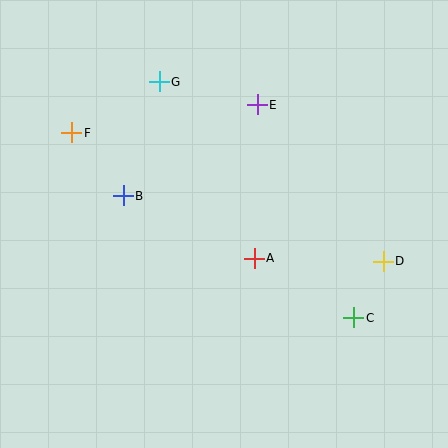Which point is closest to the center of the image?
Point A at (254, 258) is closest to the center.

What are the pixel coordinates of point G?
Point G is at (159, 82).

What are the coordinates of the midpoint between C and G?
The midpoint between C and G is at (256, 200).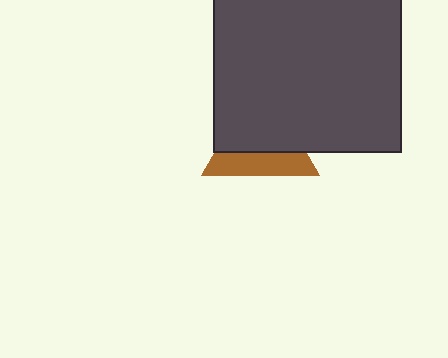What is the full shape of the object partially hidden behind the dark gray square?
The partially hidden object is a brown triangle.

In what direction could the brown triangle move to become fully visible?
The brown triangle could move down. That would shift it out from behind the dark gray square entirely.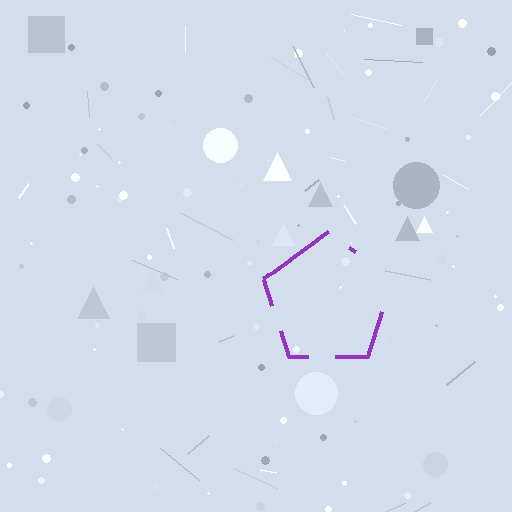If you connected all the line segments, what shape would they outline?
They would outline a pentagon.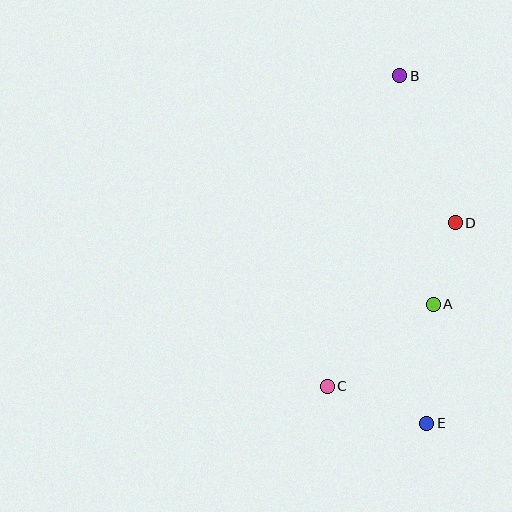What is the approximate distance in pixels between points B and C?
The distance between B and C is approximately 319 pixels.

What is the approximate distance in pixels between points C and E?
The distance between C and E is approximately 106 pixels.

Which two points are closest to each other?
Points A and D are closest to each other.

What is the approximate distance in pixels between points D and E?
The distance between D and E is approximately 202 pixels.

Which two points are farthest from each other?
Points B and E are farthest from each other.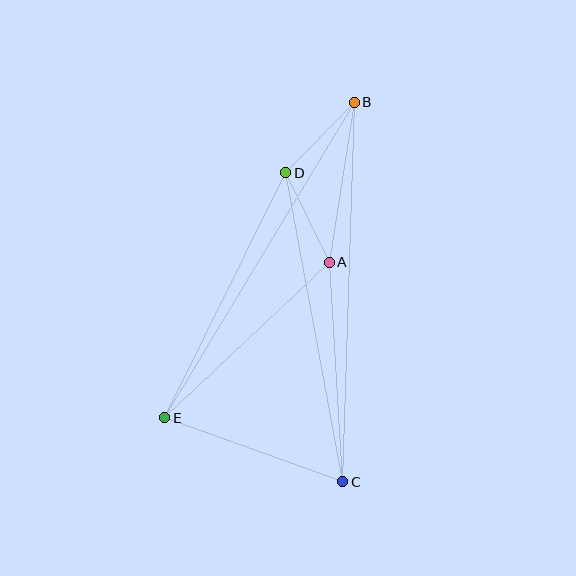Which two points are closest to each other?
Points B and D are closest to each other.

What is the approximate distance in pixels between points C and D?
The distance between C and D is approximately 314 pixels.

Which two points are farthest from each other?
Points B and C are farthest from each other.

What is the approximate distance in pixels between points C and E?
The distance between C and E is approximately 189 pixels.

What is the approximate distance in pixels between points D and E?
The distance between D and E is approximately 273 pixels.